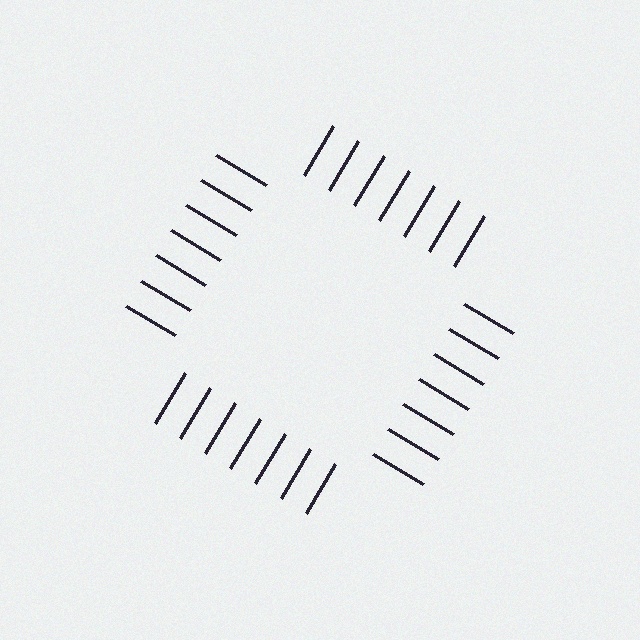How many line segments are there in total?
28 — 7 along each of the 4 edges.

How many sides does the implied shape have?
4 sides — the line-ends trace a square.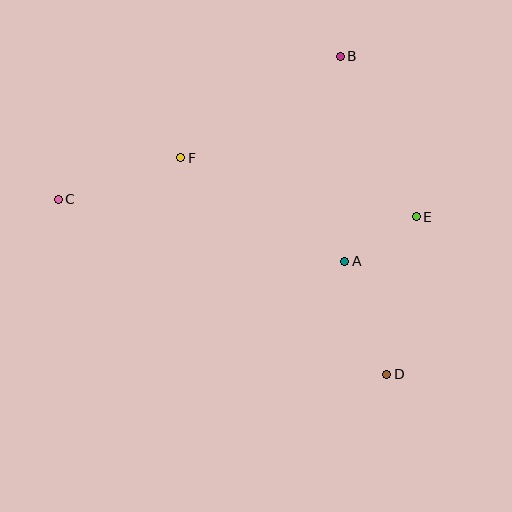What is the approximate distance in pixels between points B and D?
The distance between B and D is approximately 321 pixels.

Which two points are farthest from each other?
Points C and D are farthest from each other.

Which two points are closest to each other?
Points A and E are closest to each other.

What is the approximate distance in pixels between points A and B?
The distance between A and B is approximately 205 pixels.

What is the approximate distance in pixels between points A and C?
The distance between A and C is approximately 293 pixels.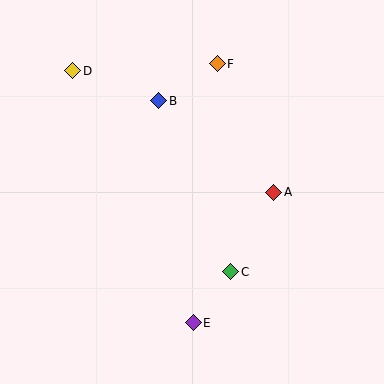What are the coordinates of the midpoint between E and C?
The midpoint between E and C is at (212, 297).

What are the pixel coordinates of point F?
Point F is at (217, 64).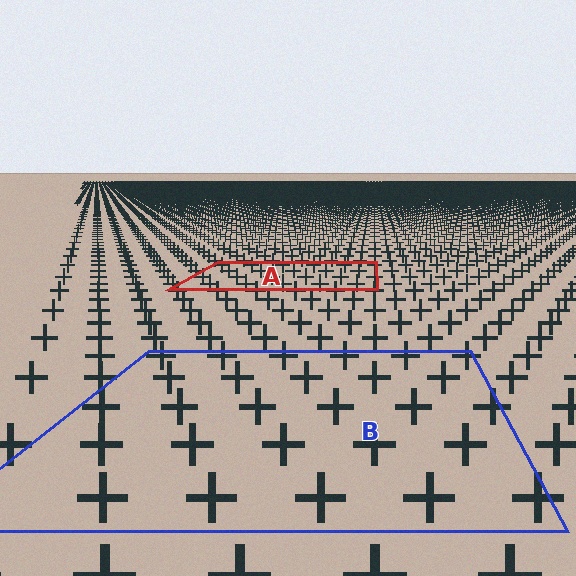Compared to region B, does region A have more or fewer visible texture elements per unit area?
Region A has more texture elements per unit area — they are packed more densely because it is farther away.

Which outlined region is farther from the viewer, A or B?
Region A is farther from the viewer — the texture elements inside it appear smaller and more densely packed.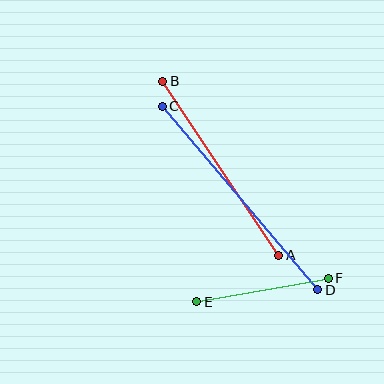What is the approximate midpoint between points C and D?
The midpoint is at approximately (240, 198) pixels.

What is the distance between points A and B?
The distance is approximately 209 pixels.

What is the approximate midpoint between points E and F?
The midpoint is at approximately (263, 290) pixels.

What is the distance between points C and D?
The distance is approximately 240 pixels.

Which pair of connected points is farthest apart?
Points C and D are farthest apart.